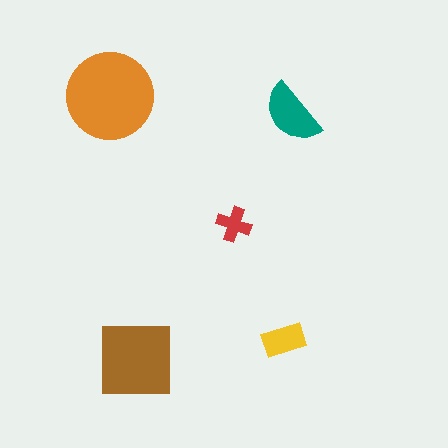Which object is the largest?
The orange circle.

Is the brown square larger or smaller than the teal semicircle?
Larger.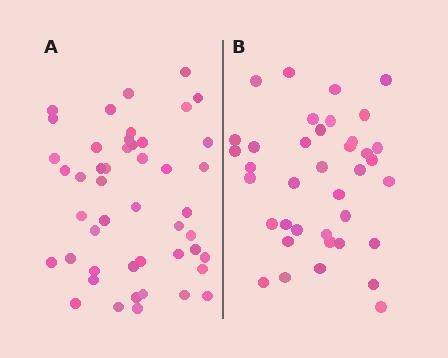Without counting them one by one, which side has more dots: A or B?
Region A (the left region) has more dots.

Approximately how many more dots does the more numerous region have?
Region A has roughly 8 or so more dots than region B.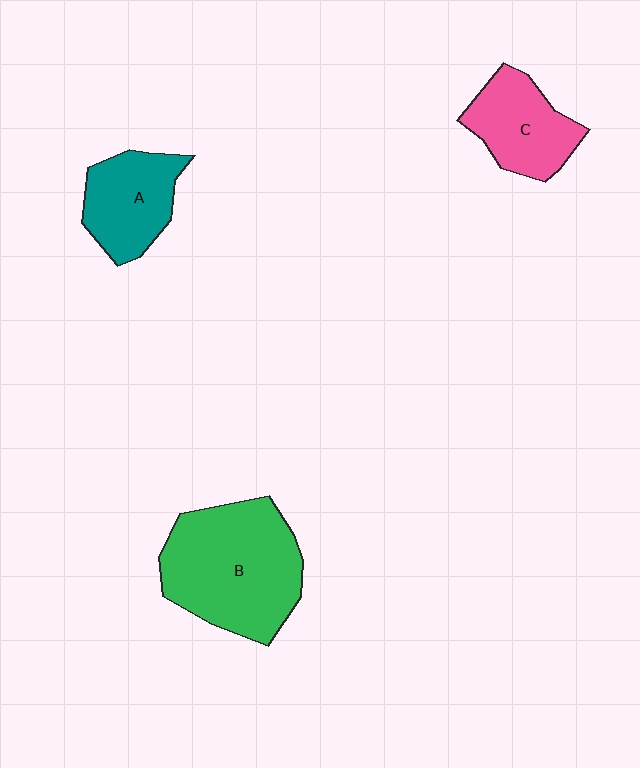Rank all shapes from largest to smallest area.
From largest to smallest: B (green), C (pink), A (teal).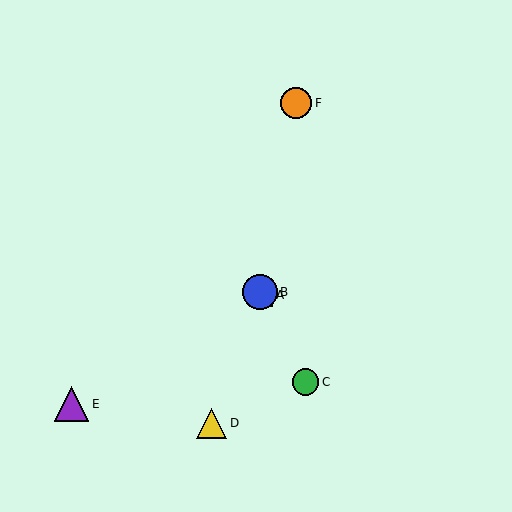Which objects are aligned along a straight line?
Objects A, B, C are aligned along a straight line.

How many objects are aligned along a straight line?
3 objects (A, B, C) are aligned along a straight line.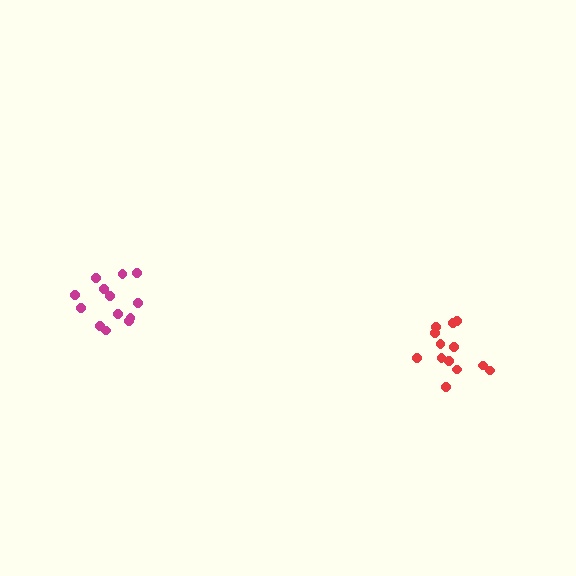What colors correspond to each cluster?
The clusters are colored: magenta, red.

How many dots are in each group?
Group 1: 13 dots, Group 2: 13 dots (26 total).